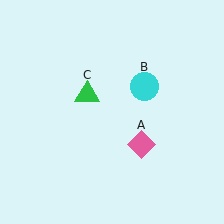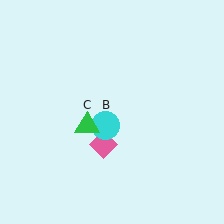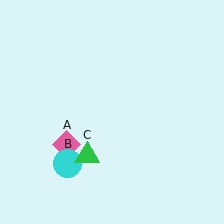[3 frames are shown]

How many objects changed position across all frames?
3 objects changed position: pink diamond (object A), cyan circle (object B), green triangle (object C).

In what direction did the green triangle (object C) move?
The green triangle (object C) moved down.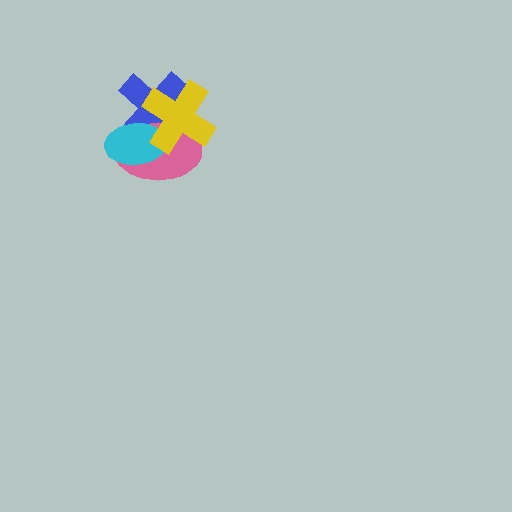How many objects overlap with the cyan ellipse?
3 objects overlap with the cyan ellipse.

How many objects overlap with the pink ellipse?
3 objects overlap with the pink ellipse.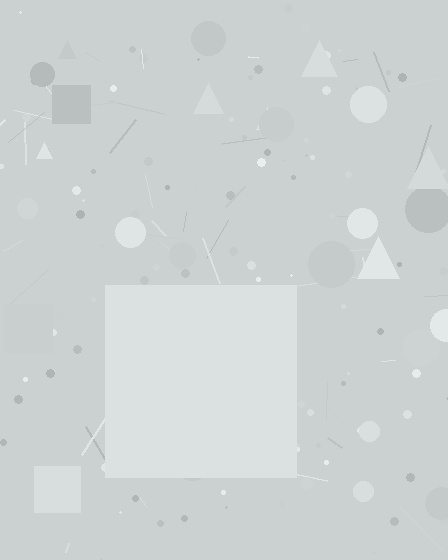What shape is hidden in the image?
A square is hidden in the image.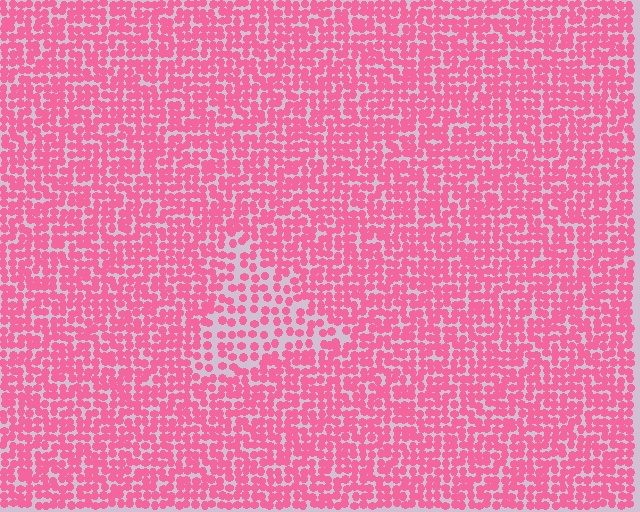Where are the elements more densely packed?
The elements are more densely packed outside the triangle boundary.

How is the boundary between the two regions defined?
The boundary is defined by a change in element density (approximately 1.8x ratio). All elements are the same color, size, and shape.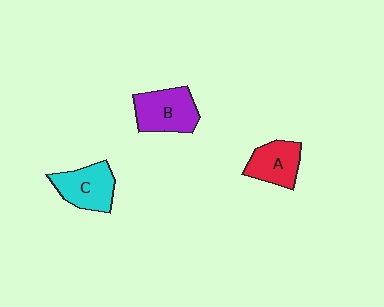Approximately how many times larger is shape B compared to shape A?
Approximately 1.3 times.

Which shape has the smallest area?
Shape A (red).